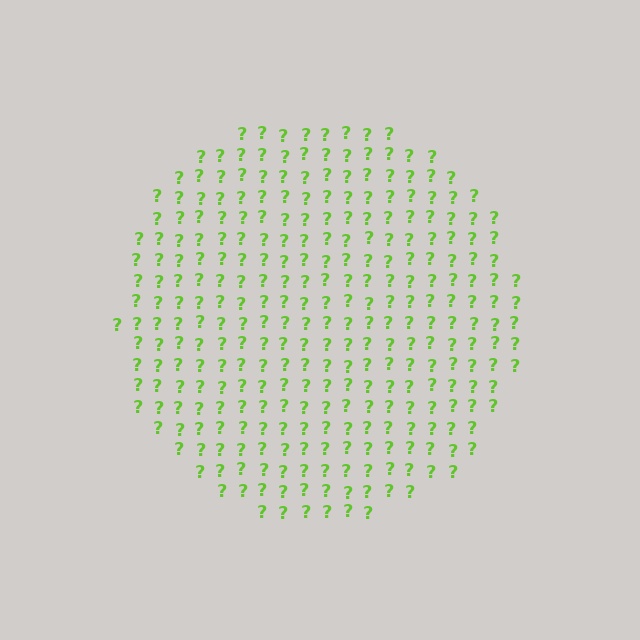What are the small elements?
The small elements are question marks.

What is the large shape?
The large shape is a circle.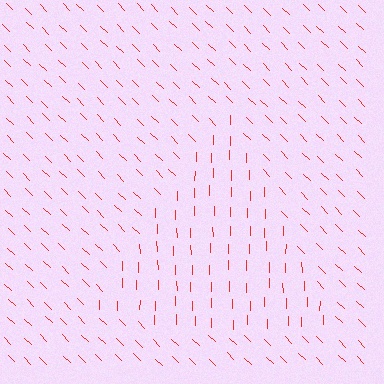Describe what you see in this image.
The image is filled with small red line segments. A triangle region in the image has lines oriented differently from the surrounding lines, creating a visible texture boundary.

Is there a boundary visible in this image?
Yes, there is a texture boundary formed by a change in line orientation.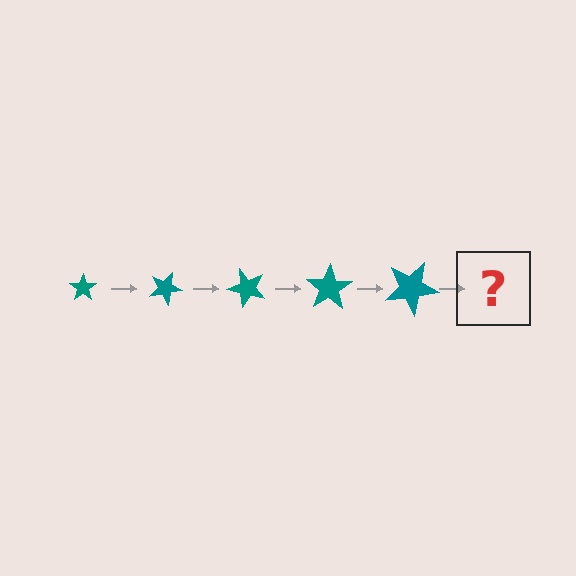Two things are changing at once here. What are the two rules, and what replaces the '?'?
The two rules are that the star grows larger each step and it rotates 25 degrees each step. The '?' should be a star, larger than the previous one and rotated 125 degrees from the start.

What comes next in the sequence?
The next element should be a star, larger than the previous one and rotated 125 degrees from the start.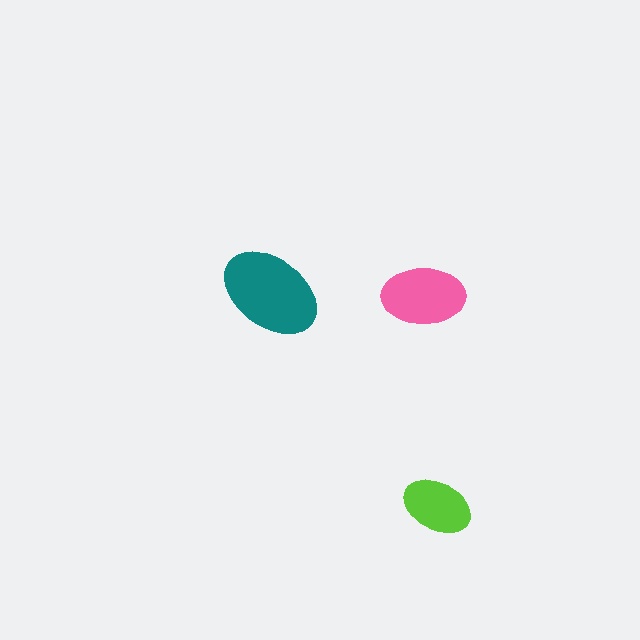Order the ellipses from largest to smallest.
the teal one, the pink one, the lime one.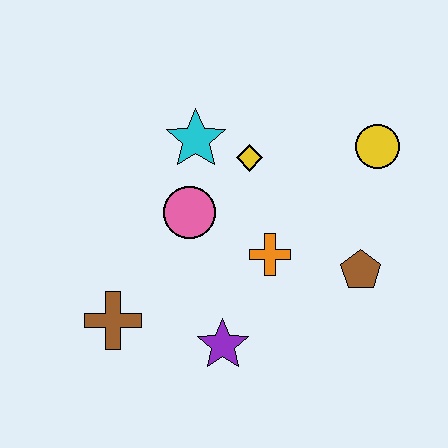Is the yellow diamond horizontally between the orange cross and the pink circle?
Yes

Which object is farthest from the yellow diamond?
The brown cross is farthest from the yellow diamond.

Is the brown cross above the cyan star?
No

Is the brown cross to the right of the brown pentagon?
No